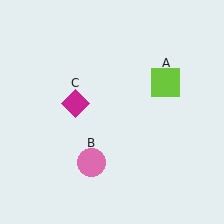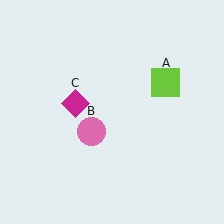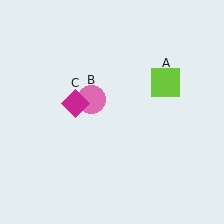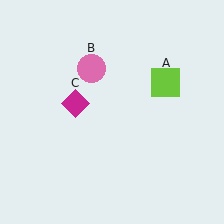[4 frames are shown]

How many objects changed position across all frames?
1 object changed position: pink circle (object B).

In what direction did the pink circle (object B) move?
The pink circle (object B) moved up.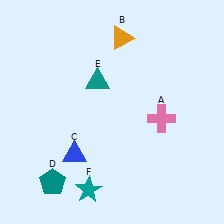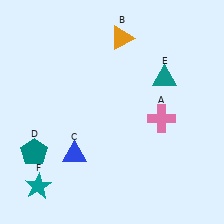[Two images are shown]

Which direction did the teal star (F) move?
The teal star (F) moved left.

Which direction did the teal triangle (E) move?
The teal triangle (E) moved right.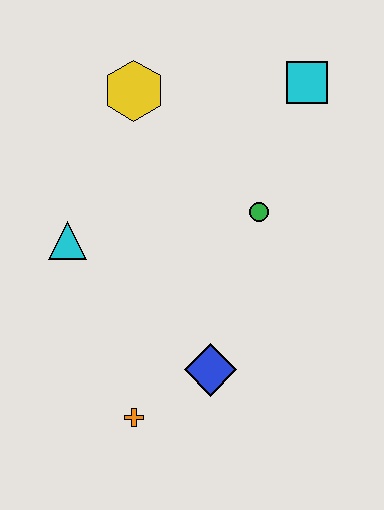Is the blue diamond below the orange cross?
No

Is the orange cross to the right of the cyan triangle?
Yes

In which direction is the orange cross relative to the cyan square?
The orange cross is below the cyan square.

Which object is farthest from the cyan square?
The orange cross is farthest from the cyan square.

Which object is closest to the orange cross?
The blue diamond is closest to the orange cross.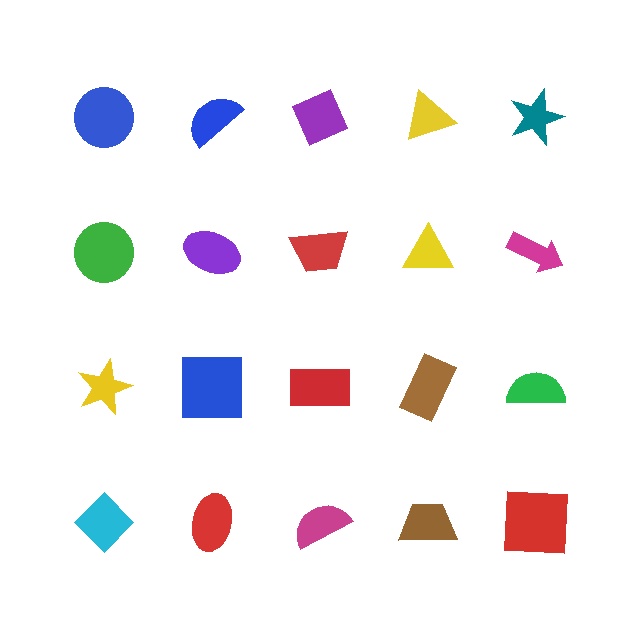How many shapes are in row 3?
5 shapes.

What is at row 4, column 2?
A red ellipse.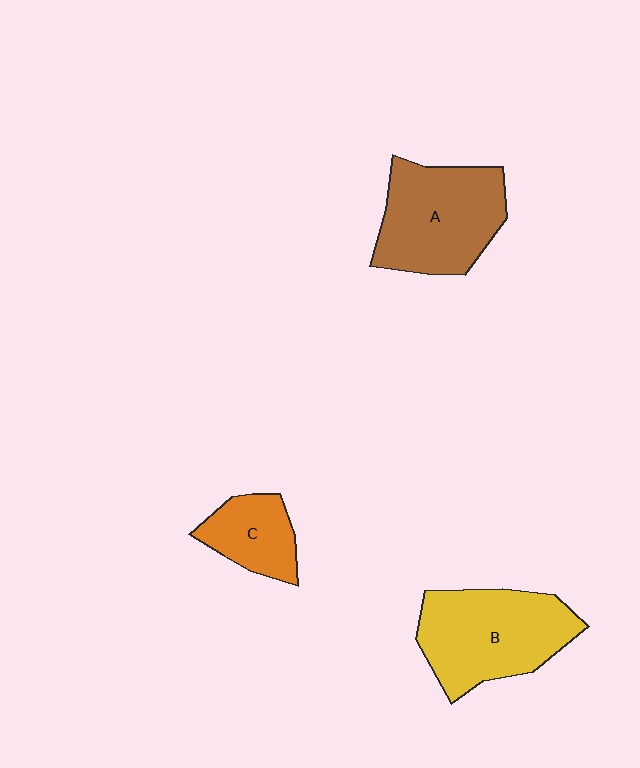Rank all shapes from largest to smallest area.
From largest to smallest: B (yellow), A (brown), C (orange).